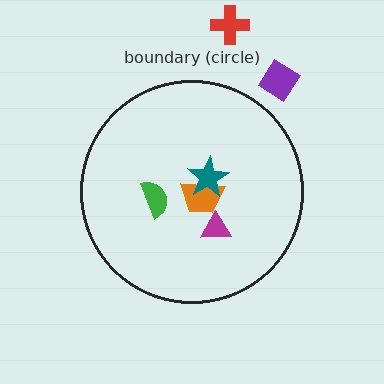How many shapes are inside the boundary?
4 inside, 2 outside.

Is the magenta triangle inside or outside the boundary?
Inside.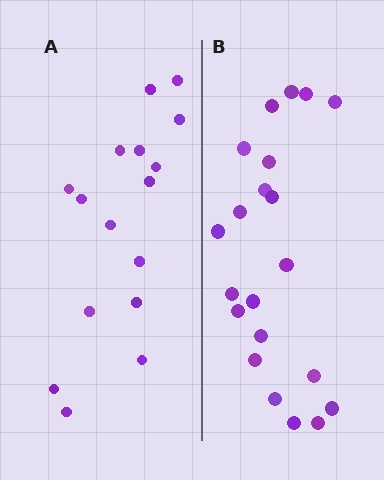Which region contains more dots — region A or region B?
Region B (the right region) has more dots.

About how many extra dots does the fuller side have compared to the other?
Region B has about 5 more dots than region A.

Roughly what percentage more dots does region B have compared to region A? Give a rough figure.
About 30% more.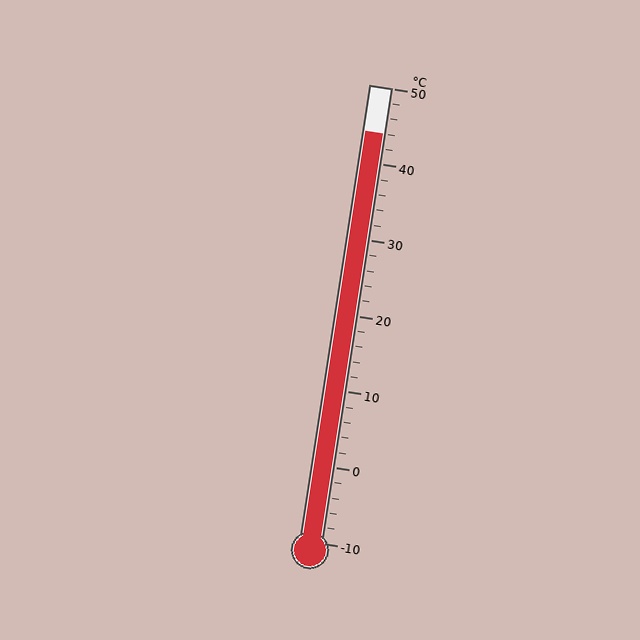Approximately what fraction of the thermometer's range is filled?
The thermometer is filled to approximately 90% of its range.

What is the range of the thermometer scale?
The thermometer scale ranges from -10°C to 50°C.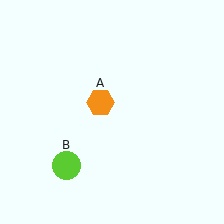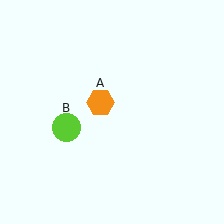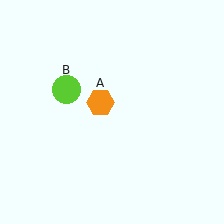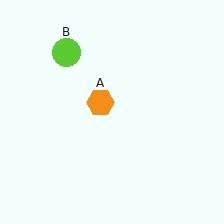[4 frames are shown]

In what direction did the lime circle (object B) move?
The lime circle (object B) moved up.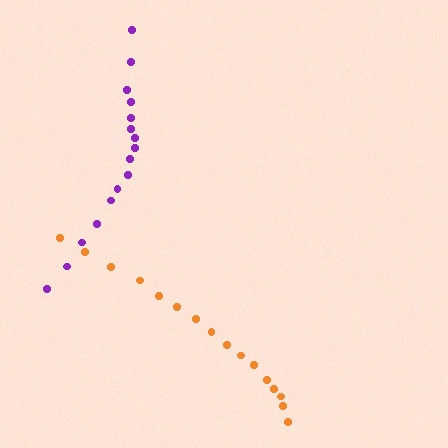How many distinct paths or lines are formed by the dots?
There are 2 distinct paths.